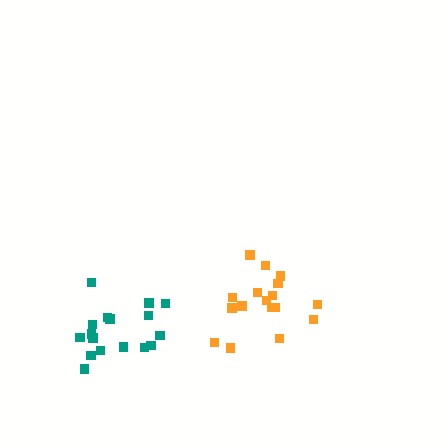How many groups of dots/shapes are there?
There are 2 groups.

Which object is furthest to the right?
The orange cluster is rightmost.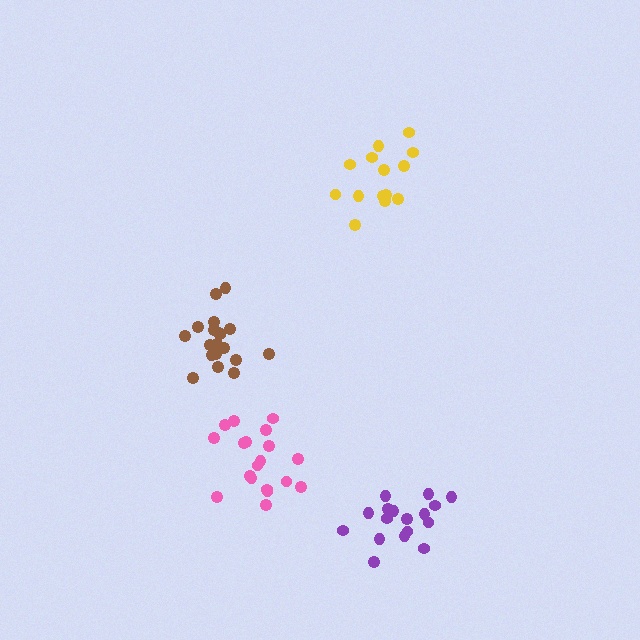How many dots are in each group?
Group 1: 19 dots, Group 2: 17 dots, Group 3: 19 dots, Group 4: 14 dots (69 total).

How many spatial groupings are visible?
There are 4 spatial groupings.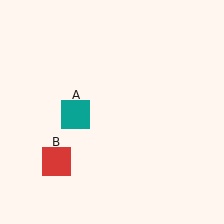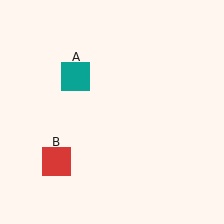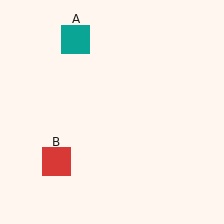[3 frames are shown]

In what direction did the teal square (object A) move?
The teal square (object A) moved up.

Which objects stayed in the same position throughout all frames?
Red square (object B) remained stationary.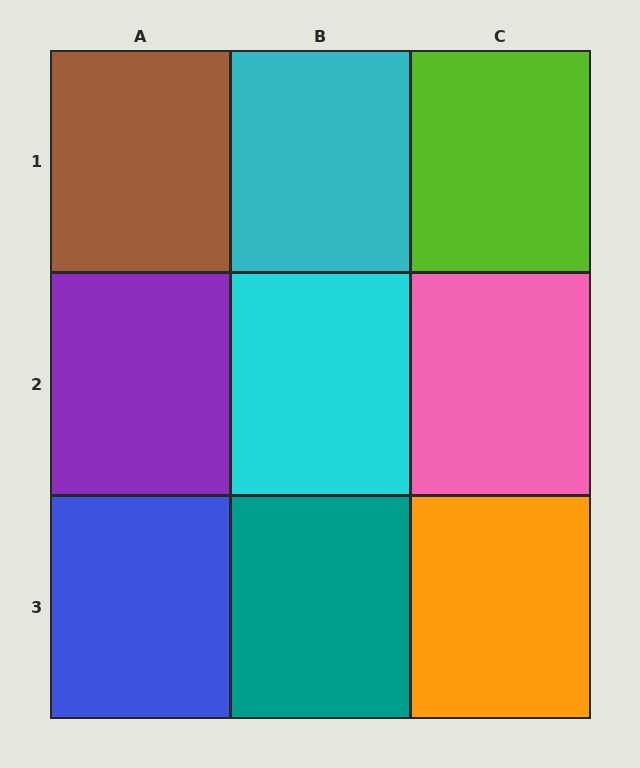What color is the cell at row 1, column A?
Brown.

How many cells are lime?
1 cell is lime.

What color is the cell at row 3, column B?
Teal.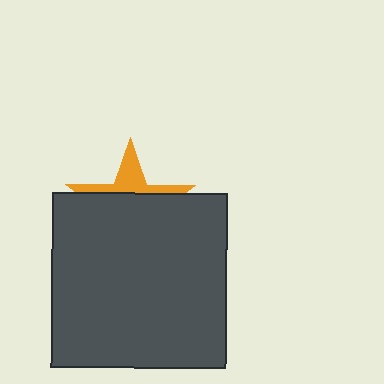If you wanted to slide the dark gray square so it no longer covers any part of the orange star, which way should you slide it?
Slide it down — that is the most direct way to separate the two shapes.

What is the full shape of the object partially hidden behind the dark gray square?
The partially hidden object is an orange star.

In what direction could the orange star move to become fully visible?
The orange star could move up. That would shift it out from behind the dark gray square entirely.